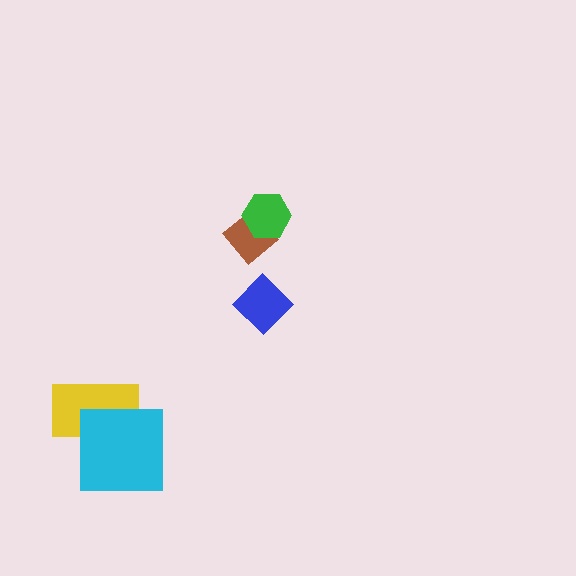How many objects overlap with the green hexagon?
1 object overlaps with the green hexagon.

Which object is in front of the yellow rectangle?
The cyan square is in front of the yellow rectangle.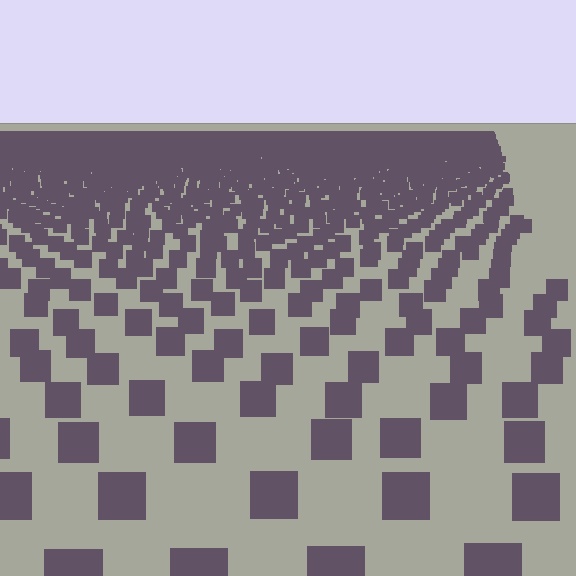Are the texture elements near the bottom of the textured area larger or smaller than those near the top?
Larger. Near the bottom, elements are closer to the viewer and appear at a bigger on-screen size.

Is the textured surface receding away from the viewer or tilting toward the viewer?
The surface is receding away from the viewer. Texture elements get smaller and denser toward the top.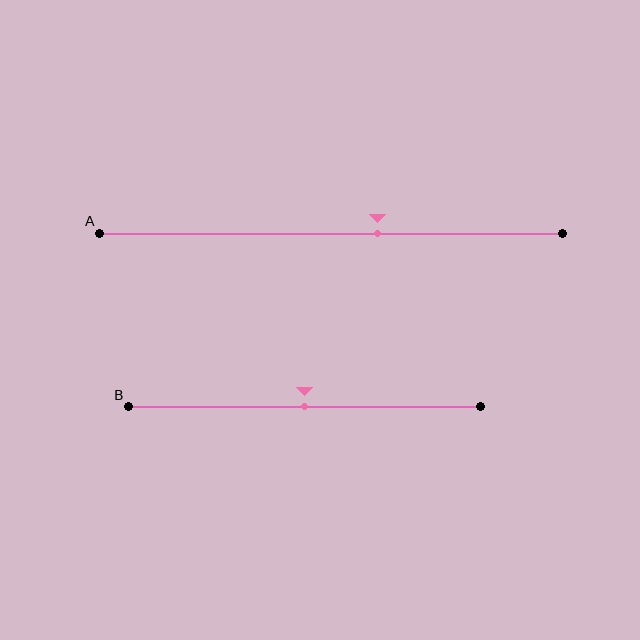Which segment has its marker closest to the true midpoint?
Segment B has its marker closest to the true midpoint.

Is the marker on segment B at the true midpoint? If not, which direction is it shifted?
Yes, the marker on segment B is at the true midpoint.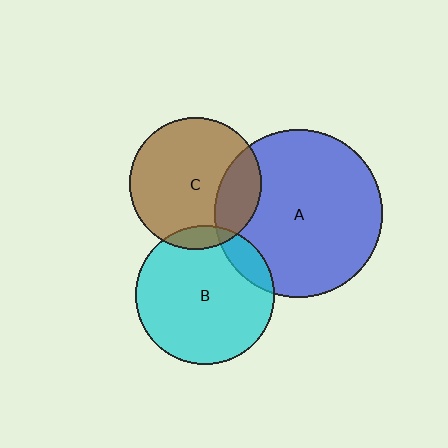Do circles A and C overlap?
Yes.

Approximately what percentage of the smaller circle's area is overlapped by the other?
Approximately 20%.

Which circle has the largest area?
Circle A (blue).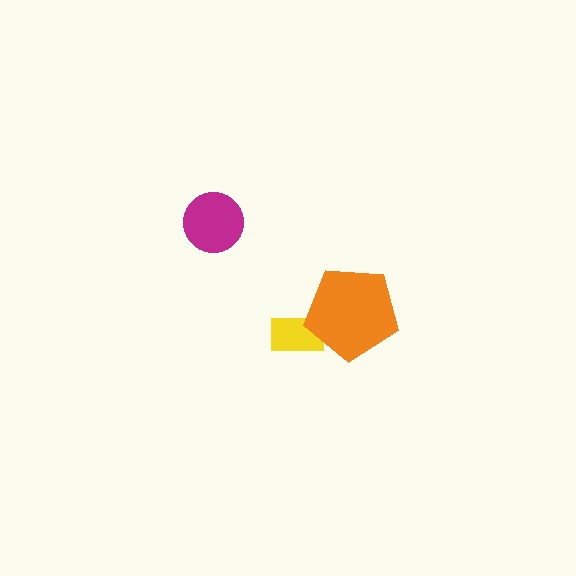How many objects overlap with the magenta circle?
0 objects overlap with the magenta circle.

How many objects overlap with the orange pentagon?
1 object overlaps with the orange pentagon.